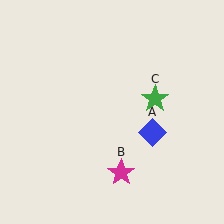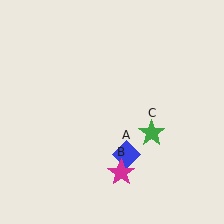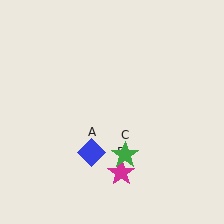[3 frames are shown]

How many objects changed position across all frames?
2 objects changed position: blue diamond (object A), green star (object C).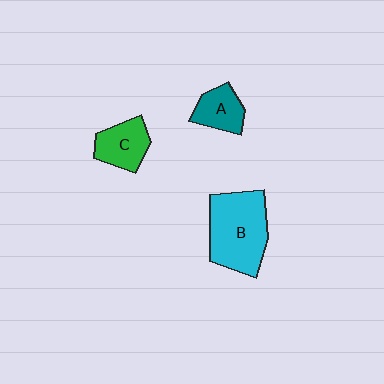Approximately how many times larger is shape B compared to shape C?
Approximately 1.9 times.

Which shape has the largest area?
Shape B (cyan).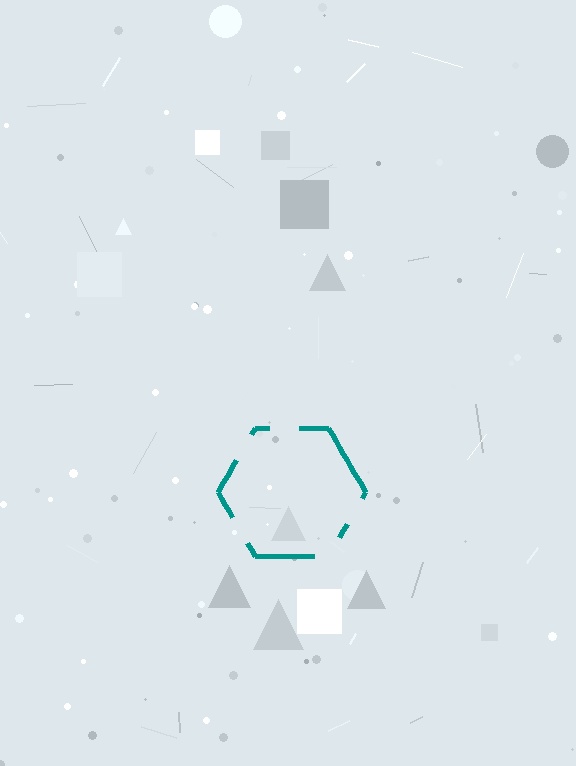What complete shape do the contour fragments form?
The contour fragments form a hexagon.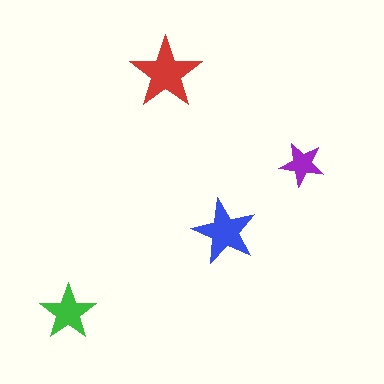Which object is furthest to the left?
The green star is leftmost.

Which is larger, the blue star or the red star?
The red one.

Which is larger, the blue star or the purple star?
The blue one.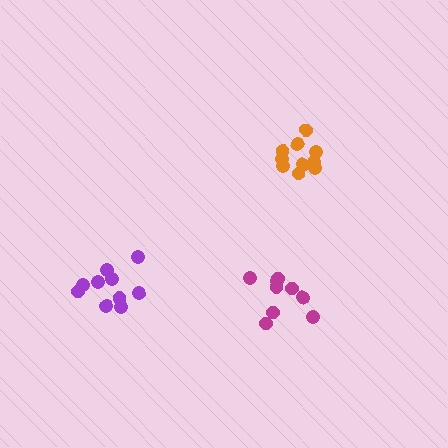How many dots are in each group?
Group 1: 9 dots, Group 2: 10 dots, Group 3: 10 dots (29 total).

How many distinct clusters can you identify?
There are 3 distinct clusters.